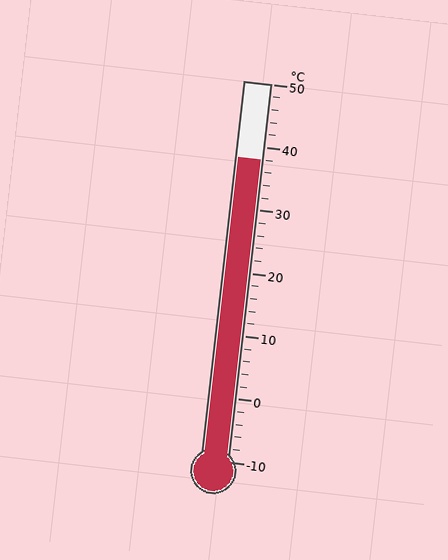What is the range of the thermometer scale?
The thermometer scale ranges from -10°C to 50°C.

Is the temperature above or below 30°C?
The temperature is above 30°C.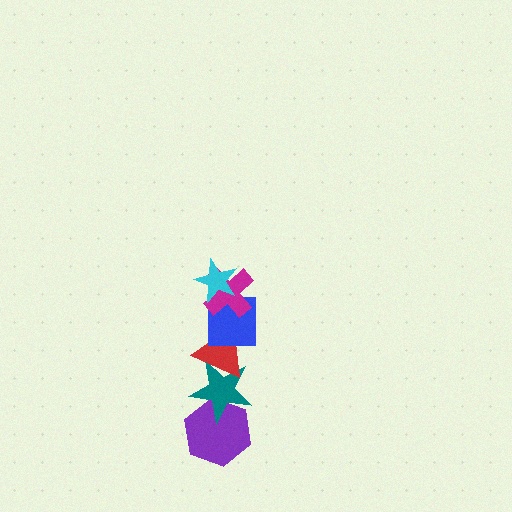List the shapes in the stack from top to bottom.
From top to bottom: the cyan star, the magenta cross, the blue square, the red triangle, the teal star, the purple hexagon.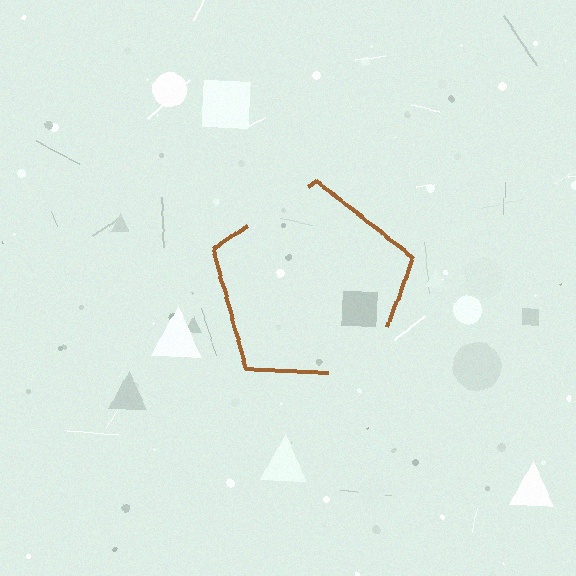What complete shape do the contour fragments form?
The contour fragments form a pentagon.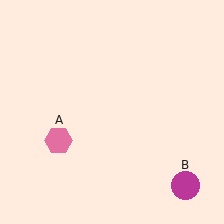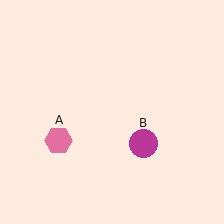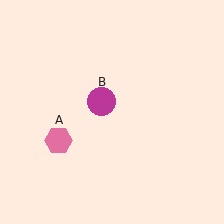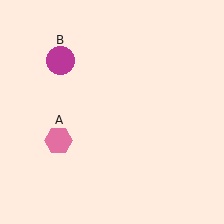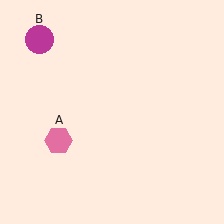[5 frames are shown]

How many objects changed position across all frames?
1 object changed position: magenta circle (object B).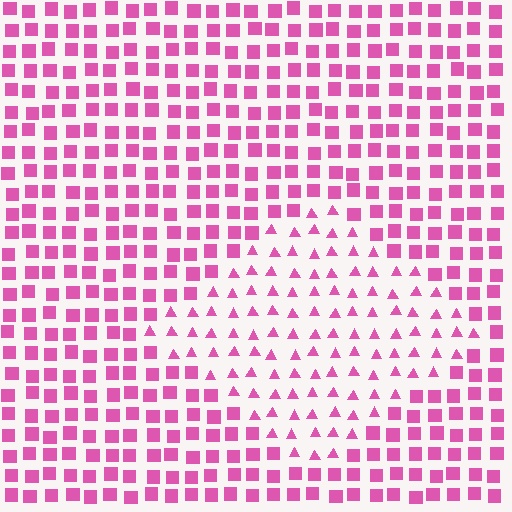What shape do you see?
I see a diamond.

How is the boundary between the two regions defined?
The boundary is defined by a change in element shape: triangles inside vs. squares outside. All elements share the same color and spacing.